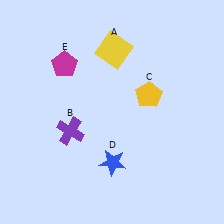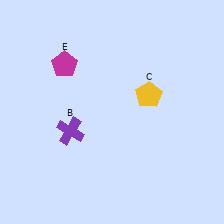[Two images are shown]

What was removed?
The blue star (D), the yellow square (A) were removed in Image 2.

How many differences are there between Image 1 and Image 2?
There are 2 differences between the two images.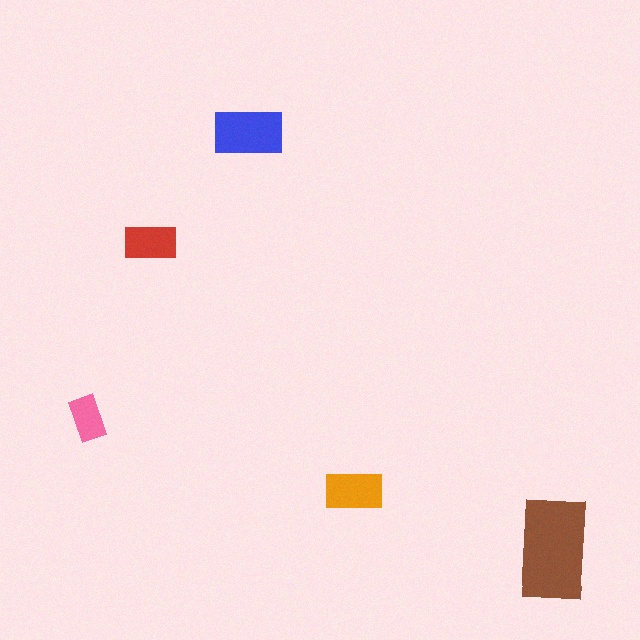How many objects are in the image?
There are 5 objects in the image.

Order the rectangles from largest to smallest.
the brown one, the blue one, the orange one, the red one, the pink one.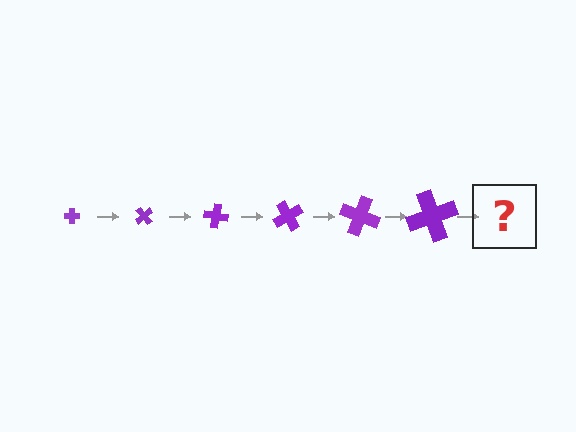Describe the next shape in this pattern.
It should be a cross, larger than the previous one and rotated 300 degrees from the start.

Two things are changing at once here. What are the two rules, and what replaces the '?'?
The two rules are that the cross grows larger each step and it rotates 50 degrees each step. The '?' should be a cross, larger than the previous one and rotated 300 degrees from the start.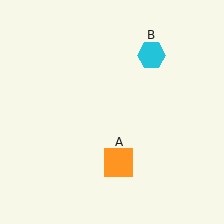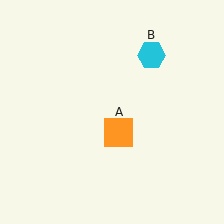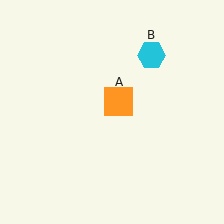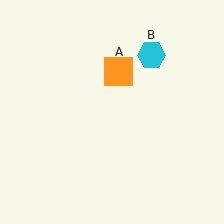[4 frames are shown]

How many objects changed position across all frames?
1 object changed position: orange square (object A).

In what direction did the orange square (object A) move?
The orange square (object A) moved up.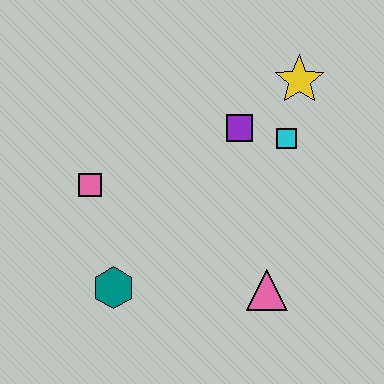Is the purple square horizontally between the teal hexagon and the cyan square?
Yes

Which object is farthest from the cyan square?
The teal hexagon is farthest from the cyan square.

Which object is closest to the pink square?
The teal hexagon is closest to the pink square.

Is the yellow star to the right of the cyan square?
Yes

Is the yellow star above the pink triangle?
Yes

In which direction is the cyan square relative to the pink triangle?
The cyan square is above the pink triangle.